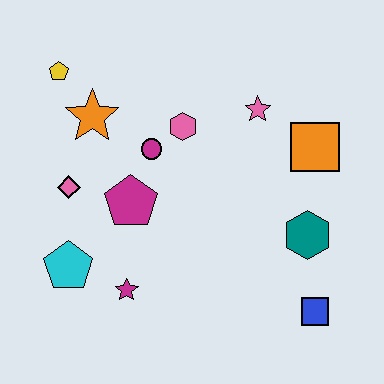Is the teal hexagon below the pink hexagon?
Yes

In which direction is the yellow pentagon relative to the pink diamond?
The yellow pentagon is above the pink diamond.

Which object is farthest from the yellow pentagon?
The blue square is farthest from the yellow pentagon.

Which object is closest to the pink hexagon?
The magenta circle is closest to the pink hexagon.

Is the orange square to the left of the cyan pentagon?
No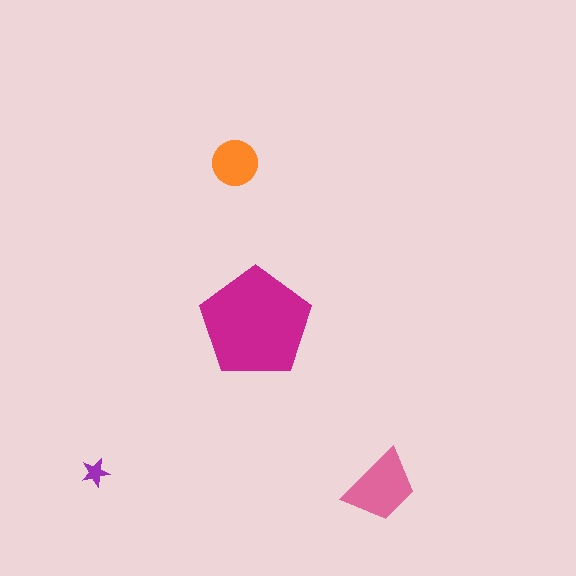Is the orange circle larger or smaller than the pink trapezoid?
Smaller.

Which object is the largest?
The magenta pentagon.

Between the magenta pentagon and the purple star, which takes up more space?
The magenta pentagon.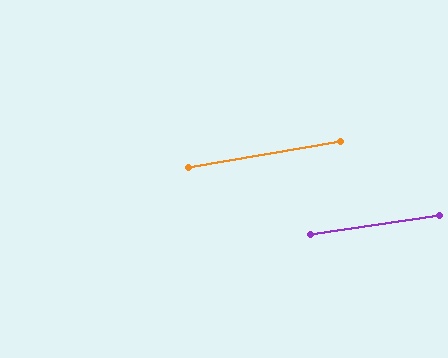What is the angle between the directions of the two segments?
Approximately 1 degree.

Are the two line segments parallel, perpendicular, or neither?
Parallel — their directions differ by only 1.3°.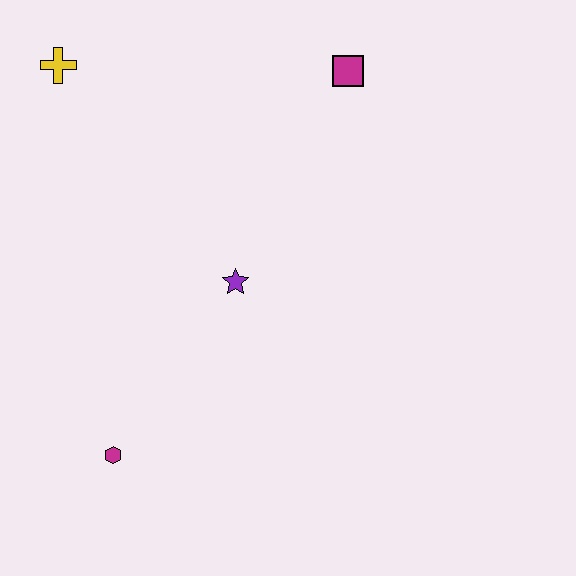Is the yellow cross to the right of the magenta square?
No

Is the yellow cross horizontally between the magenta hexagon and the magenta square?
No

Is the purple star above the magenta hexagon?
Yes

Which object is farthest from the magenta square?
The magenta hexagon is farthest from the magenta square.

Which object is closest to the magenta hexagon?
The purple star is closest to the magenta hexagon.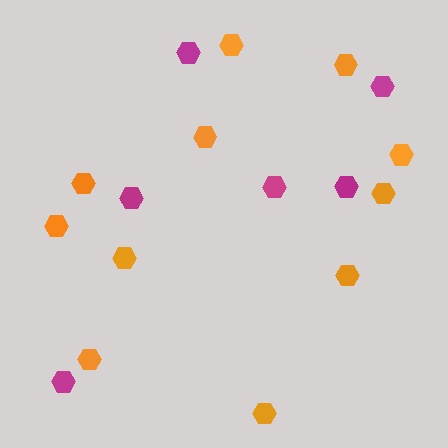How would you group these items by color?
There are 2 groups: one group of magenta hexagons (6) and one group of orange hexagons (11).